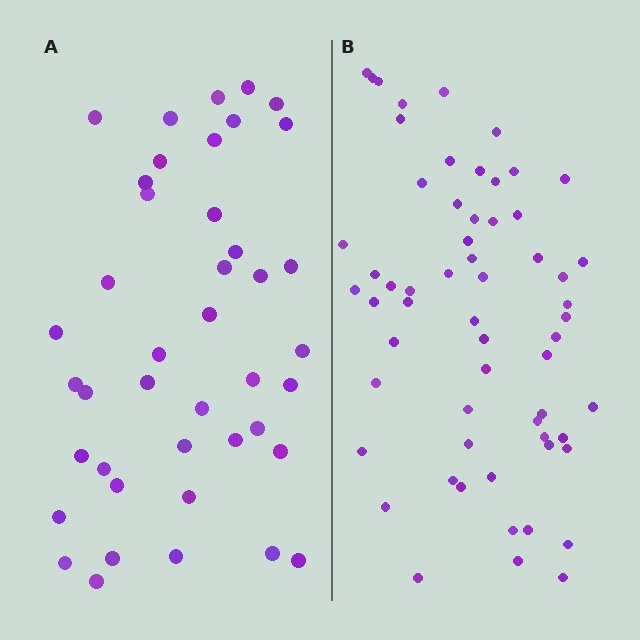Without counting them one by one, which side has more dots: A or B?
Region B (the right region) has more dots.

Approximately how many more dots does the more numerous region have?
Region B has approximately 20 more dots than region A.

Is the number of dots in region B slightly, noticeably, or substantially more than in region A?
Region B has noticeably more, but not dramatically so. The ratio is roughly 1.4 to 1.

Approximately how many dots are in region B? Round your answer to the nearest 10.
About 60 dots.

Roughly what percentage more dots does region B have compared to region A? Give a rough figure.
About 45% more.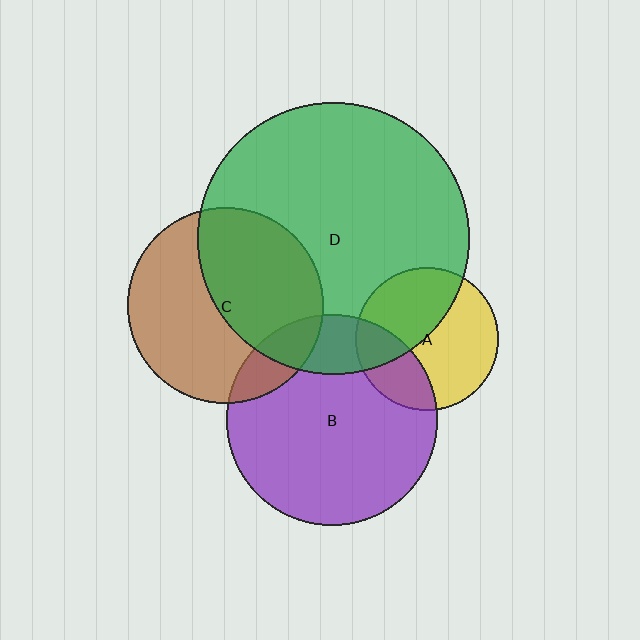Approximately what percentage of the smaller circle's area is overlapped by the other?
Approximately 25%.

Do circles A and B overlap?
Yes.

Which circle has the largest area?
Circle D (green).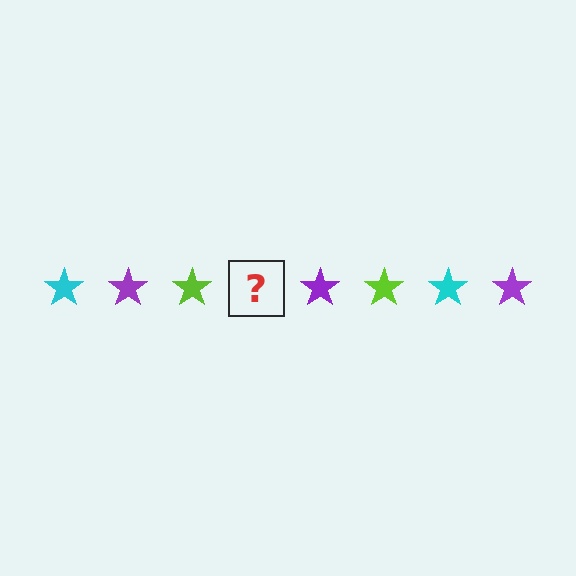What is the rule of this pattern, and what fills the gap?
The rule is that the pattern cycles through cyan, purple, lime stars. The gap should be filled with a cyan star.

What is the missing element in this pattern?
The missing element is a cyan star.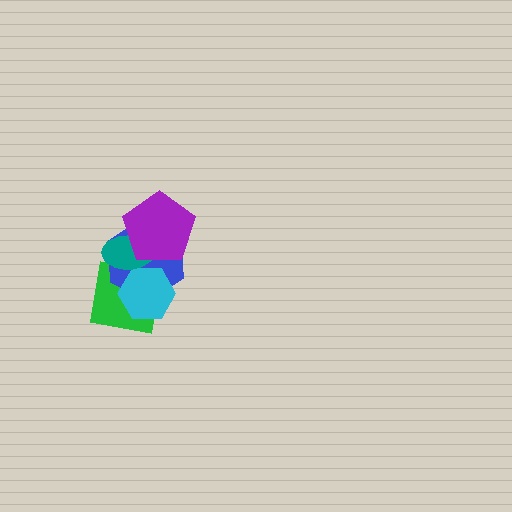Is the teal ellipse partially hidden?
Yes, it is partially covered by another shape.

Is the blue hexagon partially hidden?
Yes, it is partially covered by another shape.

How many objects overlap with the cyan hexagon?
3 objects overlap with the cyan hexagon.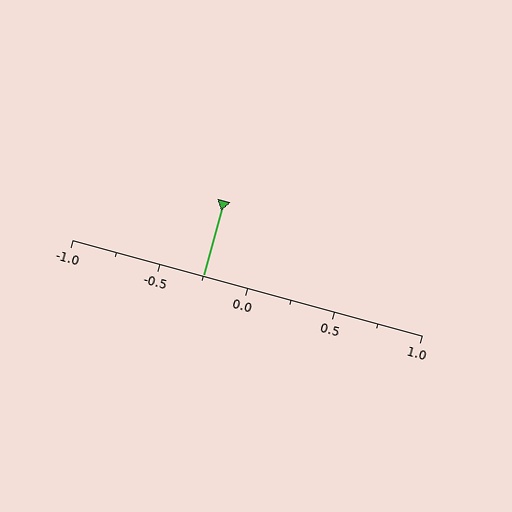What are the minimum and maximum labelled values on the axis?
The axis runs from -1.0 to 1.0.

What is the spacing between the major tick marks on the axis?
The major ticks are spaced 0.5 apart.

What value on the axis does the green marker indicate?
The marker indicates approximately -0.25.